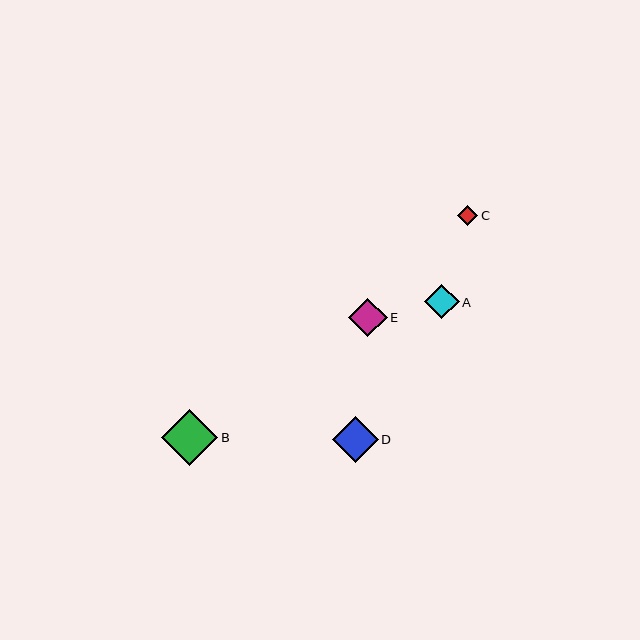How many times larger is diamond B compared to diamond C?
Diamond B is approximately 2.8 times the size of diamond C.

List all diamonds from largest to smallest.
From largest to smallest: B, D, E, A, C.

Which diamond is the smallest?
Diamond C is the smallest with a size of approximately 20 pixels.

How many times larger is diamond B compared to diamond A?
Diamond B is approximately 1.6 times the size of diamond A.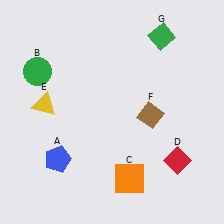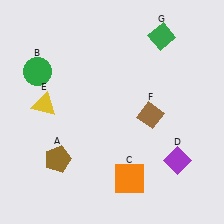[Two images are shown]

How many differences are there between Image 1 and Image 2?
There are 2 differences between the two images.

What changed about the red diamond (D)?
In Image 1, D is red. In Image 2, it changed to purple.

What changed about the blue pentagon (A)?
In Image 1, A is blue. In Image 2, it changed to brown.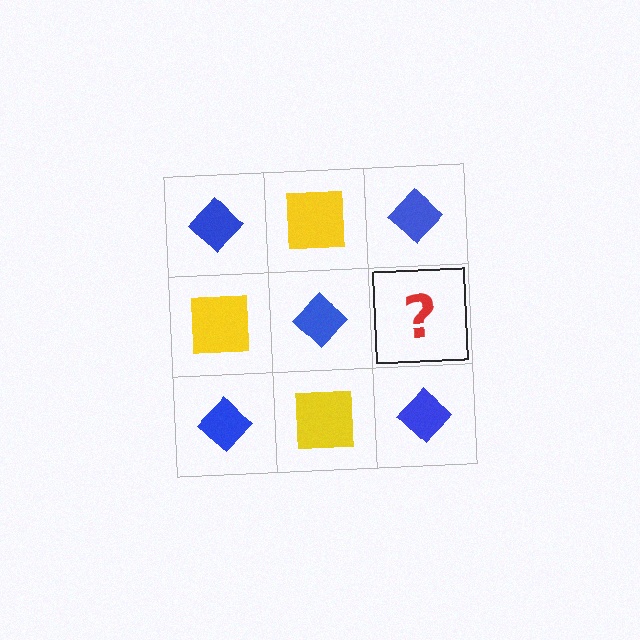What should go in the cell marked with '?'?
The missing cell should contain a yellow square.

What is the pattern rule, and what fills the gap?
The rule is that it alternates blue diamond and yellow square in a checkerboard pattern. The gap should be filled with a yellow square.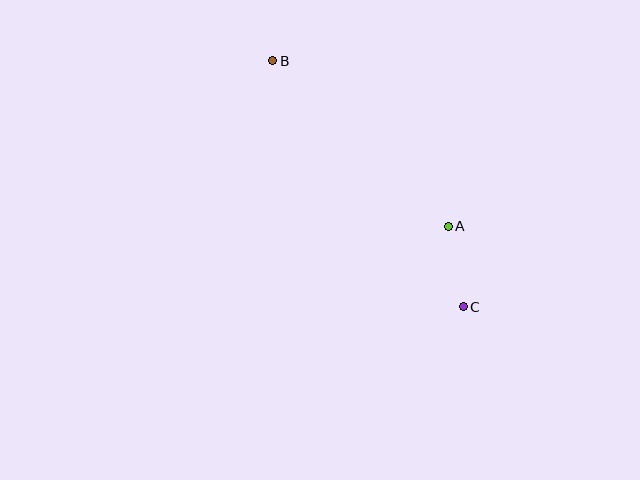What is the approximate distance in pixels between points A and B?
The distance between A and B is approximately 241 pixels.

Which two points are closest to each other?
Points A and C are closest to each other.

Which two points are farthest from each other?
Points B and C are farthest from each other.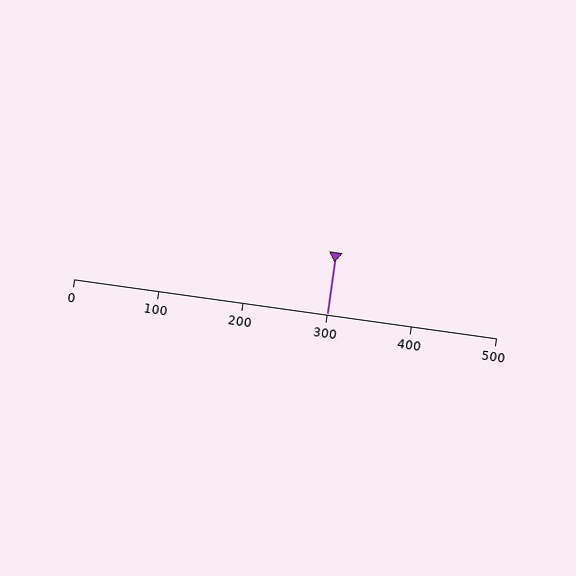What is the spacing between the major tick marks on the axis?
The major ticks are spaced 100 apart.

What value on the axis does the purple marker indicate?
The marker indicates approximately 300.